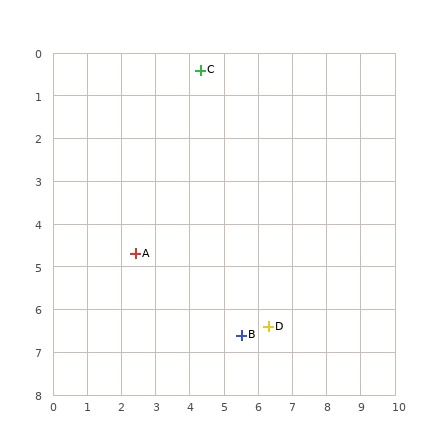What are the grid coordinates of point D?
Point D is at approximately (6.3, 6.4).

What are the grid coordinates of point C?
Point C is at approximately (4.3, 0.4).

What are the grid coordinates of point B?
Point B is at approximately (5.5, 6.6).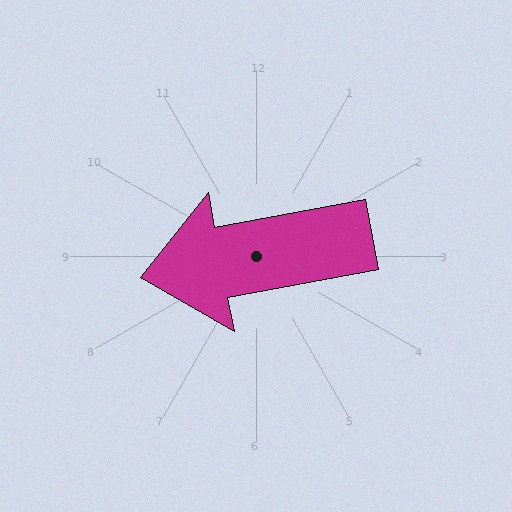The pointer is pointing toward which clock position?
Roughly 9 o'clock.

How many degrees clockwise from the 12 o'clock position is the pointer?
Approximately 260 degrees.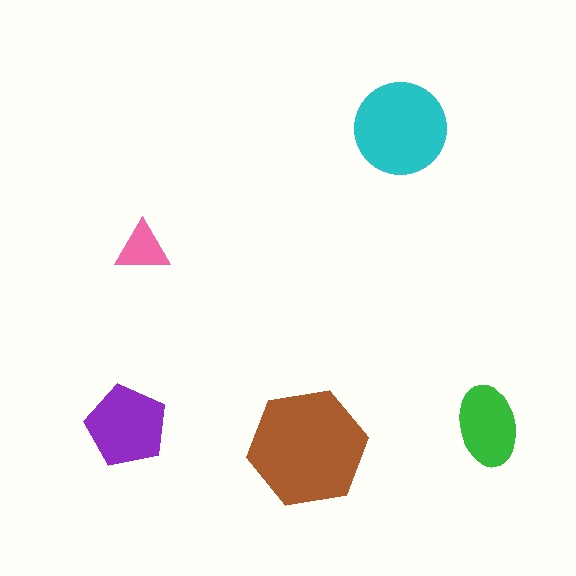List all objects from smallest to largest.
The pink triangle, the green ellipse, the purple pentagon, the cyan circle, the brown hexagon.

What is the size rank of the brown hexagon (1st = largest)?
1st.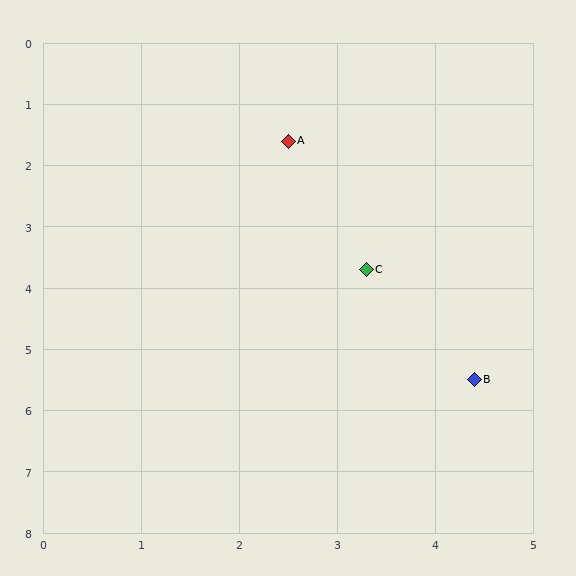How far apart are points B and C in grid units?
Points B and C are about 2.1 grid units apart.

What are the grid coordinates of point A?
Point A is at approximately (2.5, 1.6).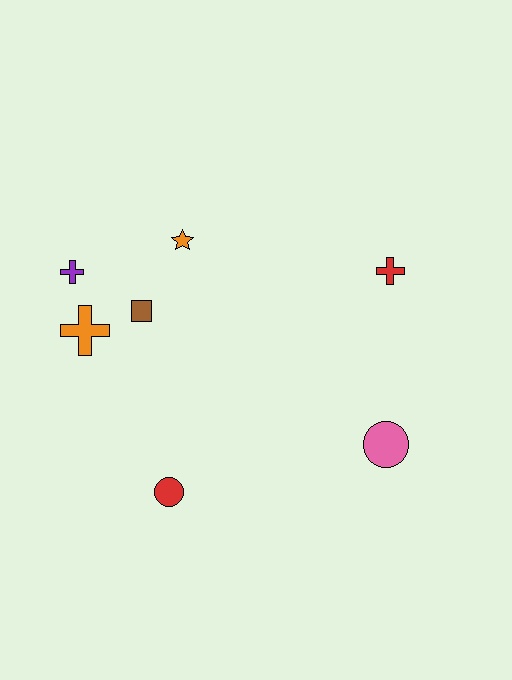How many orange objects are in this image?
There are 2 orange objects.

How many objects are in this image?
There are 7 objects.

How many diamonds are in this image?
There are no diamonds.